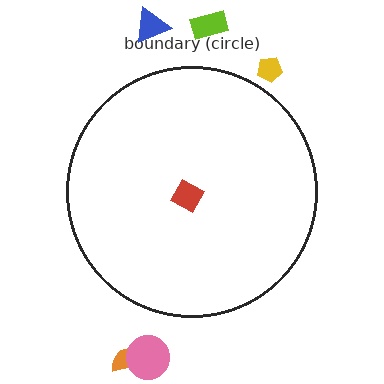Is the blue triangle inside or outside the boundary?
Outside.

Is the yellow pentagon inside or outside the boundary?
Outside.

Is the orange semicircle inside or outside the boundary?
Outside.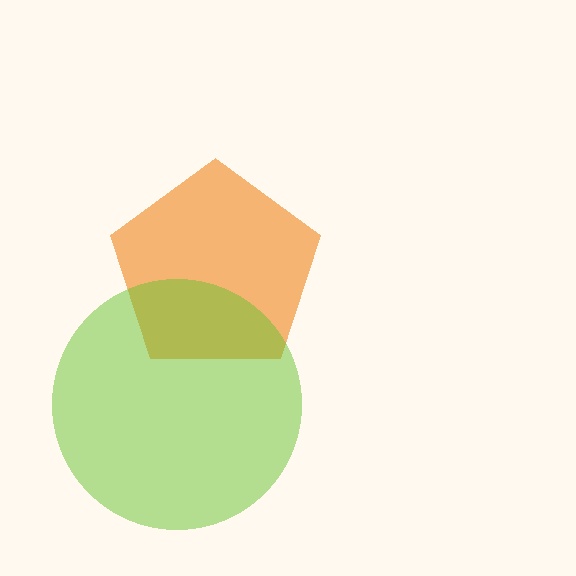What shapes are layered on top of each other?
The layered shapes are: an orange pentagon, a lime circle.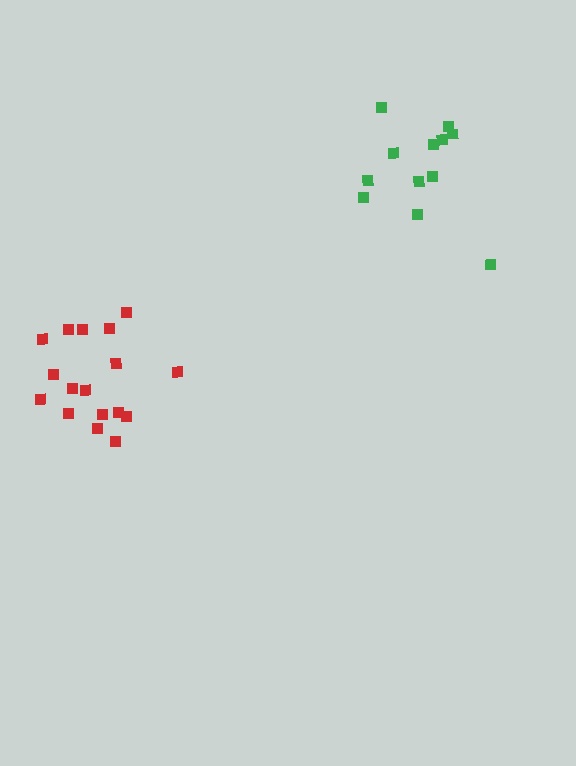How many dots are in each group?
Group 1: 12 dots, Group 2: 17 dots (29 total).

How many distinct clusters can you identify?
There are 2 distinct clusters.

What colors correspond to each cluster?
The clusters are colored: green, red.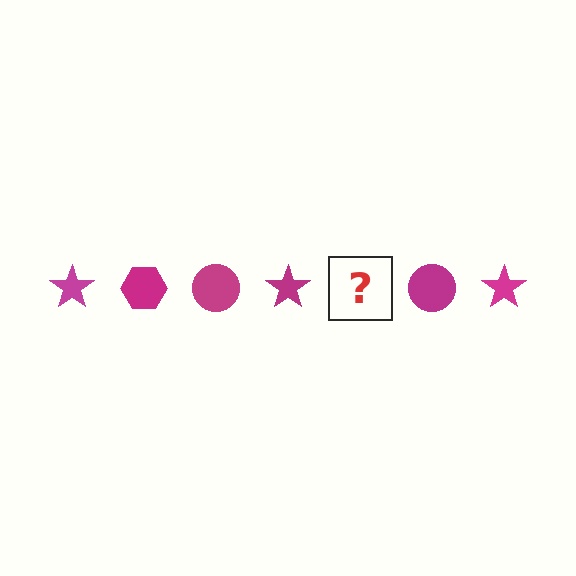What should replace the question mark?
The question mark should be replaced with a magenta hexagon.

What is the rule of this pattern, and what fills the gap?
The rule is that the pattern cycles through star, hexagon, circle shapes in magenta. The gap should be filled with a magenta hexagon.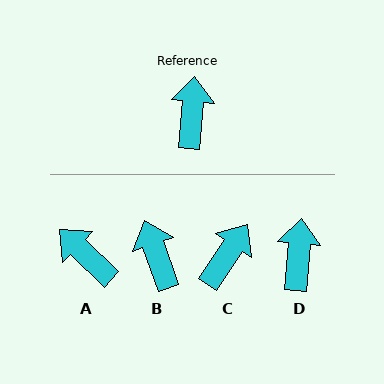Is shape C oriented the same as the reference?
No, it is off by about 28 degrees.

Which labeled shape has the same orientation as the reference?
D.